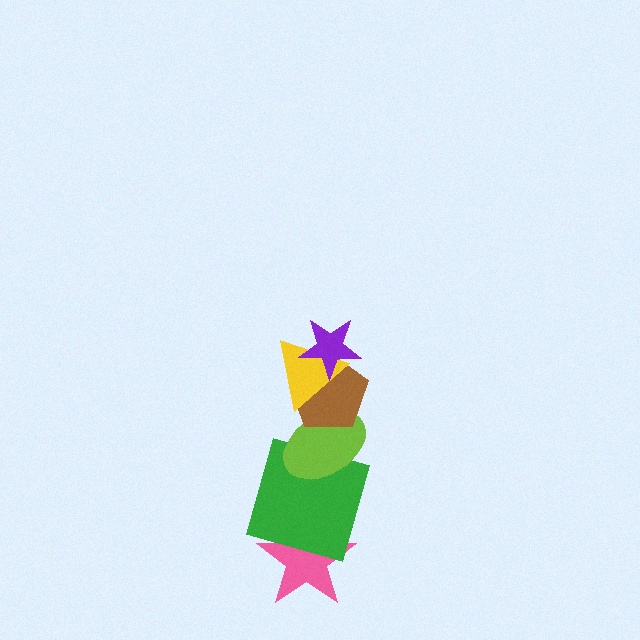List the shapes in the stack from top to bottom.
From top to bottom: the purple star, the yellow triangle, the brown pentagon, the lime ellipse, the green square, the pink star.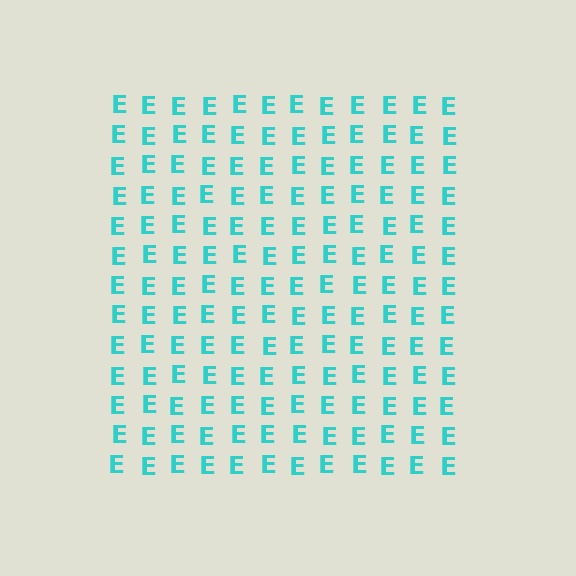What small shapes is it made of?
It is made of small letter E's.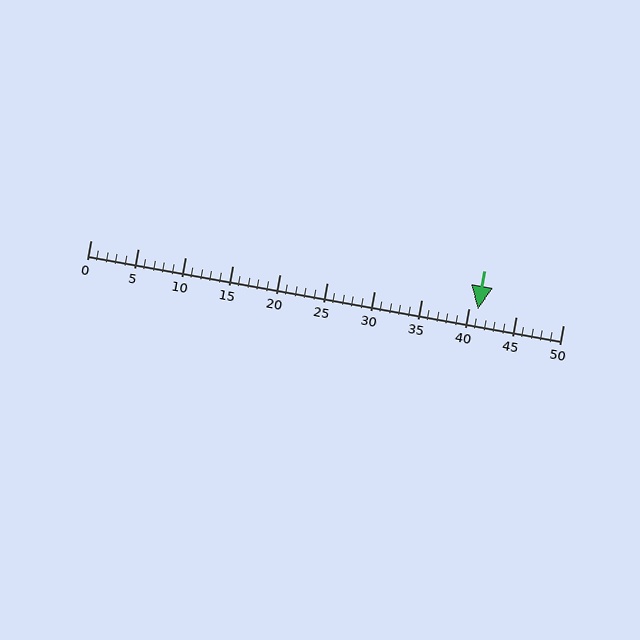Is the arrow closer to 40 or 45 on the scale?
The arrow is closer to 40.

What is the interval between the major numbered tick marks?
The major tick marks are spaced 5 units apart.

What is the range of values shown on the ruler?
The ruler shows values from 0 to 50.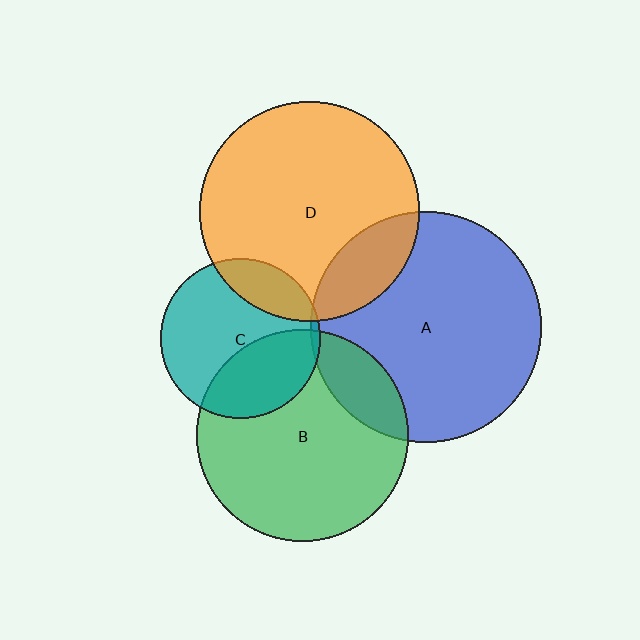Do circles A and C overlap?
Yes.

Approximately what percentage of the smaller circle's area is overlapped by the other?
Approximately 5%.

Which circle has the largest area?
Circle A (blue).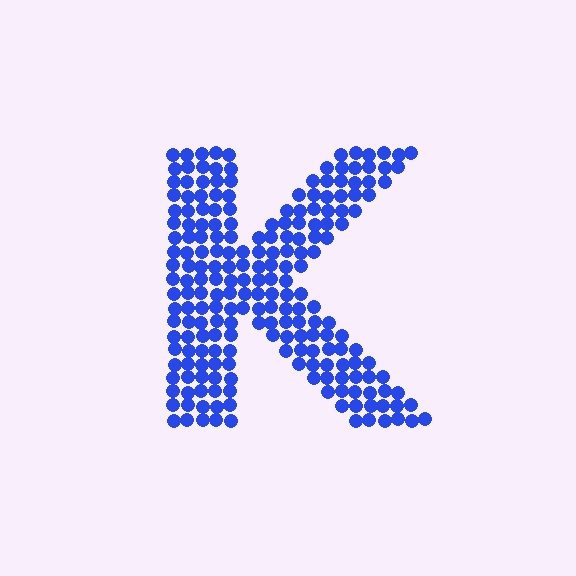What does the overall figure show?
The overall figure shows the letter K.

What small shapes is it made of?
It is made of small circles.